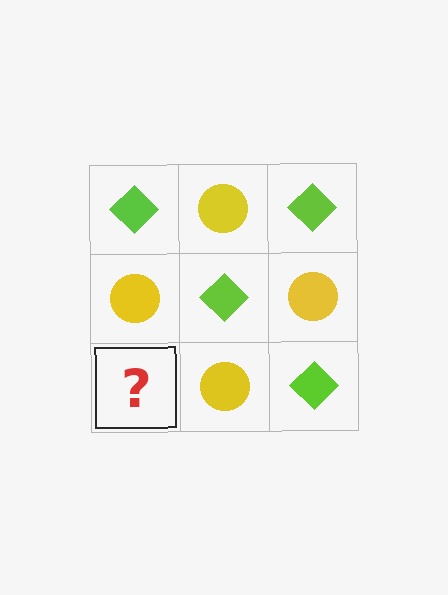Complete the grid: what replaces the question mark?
The question mark should be replaced with a lime diamond.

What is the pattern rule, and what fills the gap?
The rule is that it alternates lime diamond and yellow circle in a checkerboard pattern. The gap should be filled with a lime diamond.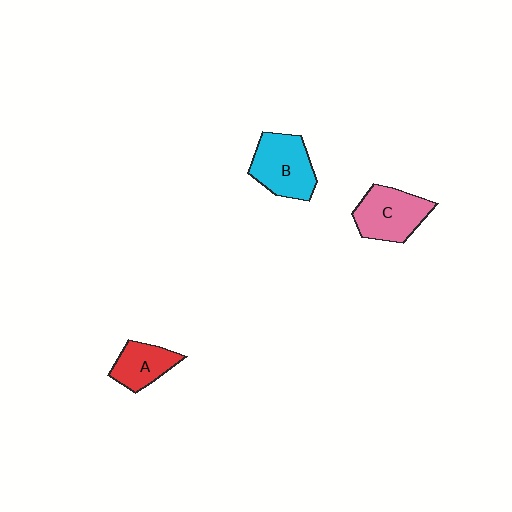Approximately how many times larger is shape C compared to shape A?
Approximately 1.4 times.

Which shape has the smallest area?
Shape A (red).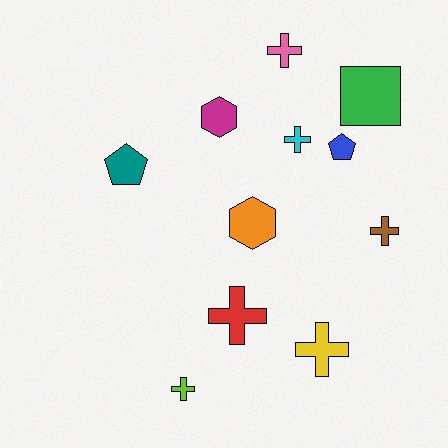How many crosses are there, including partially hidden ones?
There are 6 crosses.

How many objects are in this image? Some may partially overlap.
There are 11 objects.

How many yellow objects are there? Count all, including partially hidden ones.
There is 1 yellow object.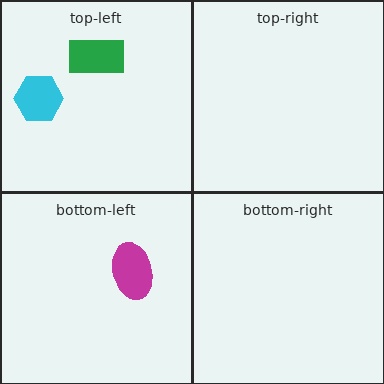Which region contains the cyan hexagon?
The top-left region.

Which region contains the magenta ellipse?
The bottom-left region.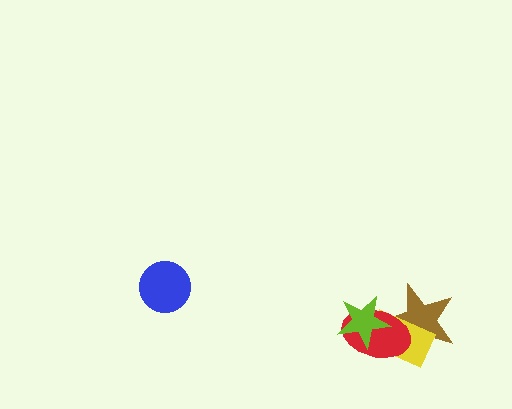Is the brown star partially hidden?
Yes, it is partially covered by another shape.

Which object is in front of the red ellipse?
The lime star is in front of the red ellipse.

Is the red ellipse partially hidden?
Yes, it is partially covered by another shape.